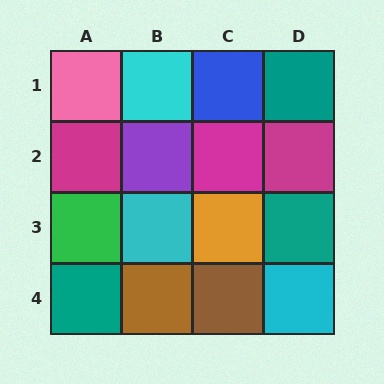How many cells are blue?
1 cell is blue.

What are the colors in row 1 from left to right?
Pink, cyan, blue, teal.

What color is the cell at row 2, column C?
Magenta.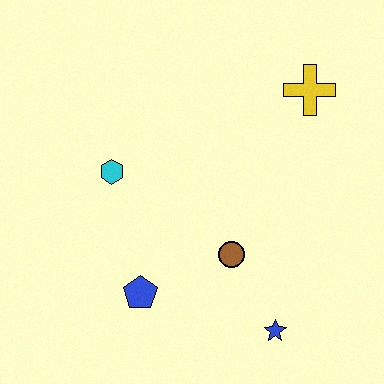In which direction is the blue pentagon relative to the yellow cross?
The blue pentagon is below the yellow cross.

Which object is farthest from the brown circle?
The yellow cross is farthest from the brown circle.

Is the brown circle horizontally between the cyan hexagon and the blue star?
Yes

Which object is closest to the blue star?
The brown circle is closest to the blue star.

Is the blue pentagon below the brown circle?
Yes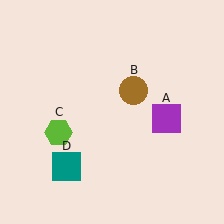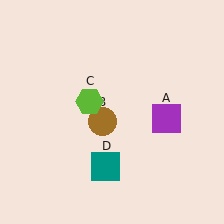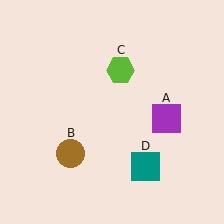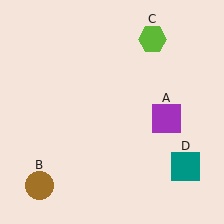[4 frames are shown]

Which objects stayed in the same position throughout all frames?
Purple square (object A) remained stationary.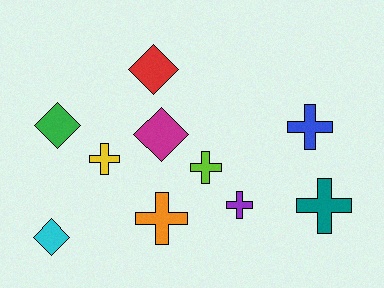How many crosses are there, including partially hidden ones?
There are 6 crosses.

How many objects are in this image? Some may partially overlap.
There are 10 objects.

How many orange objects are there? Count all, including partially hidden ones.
There is 1 orange object.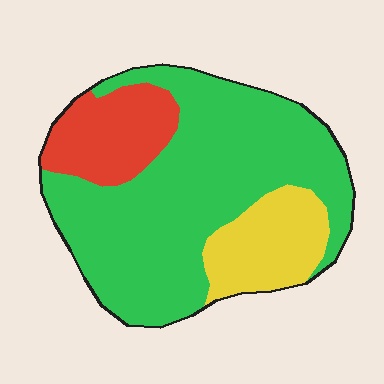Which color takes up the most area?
Green, at roughly 65%.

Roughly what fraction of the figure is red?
Red covers roughly 15% of the figure.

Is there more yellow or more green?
Green.